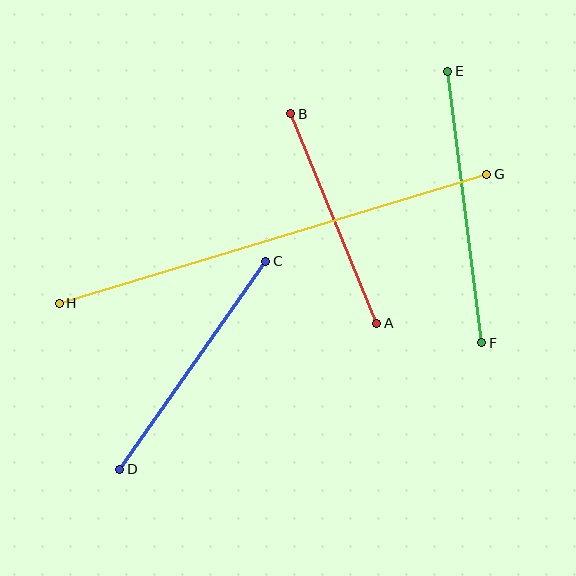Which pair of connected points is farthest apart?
Points G and H are farthest apart.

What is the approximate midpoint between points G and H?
The midpoint is at approximately (273, 239) pixels.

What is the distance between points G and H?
The distance is approximately 446 pixels.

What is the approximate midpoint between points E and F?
The midpoint is at approximately (465, 207) pixels.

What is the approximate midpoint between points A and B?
The midpoint is at approximately (334, 219) pixels.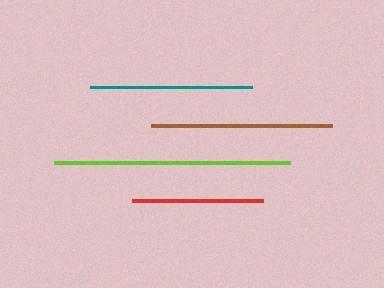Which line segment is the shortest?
The red line is the shortest at approximately 131 pixels.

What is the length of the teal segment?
The teal segment is approximately 162 pixels long.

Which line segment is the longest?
The lime line is the longest at approximately 236 pixels.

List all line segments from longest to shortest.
From longest to shortest: lime, brown, teal, red.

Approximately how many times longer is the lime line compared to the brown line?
The lime line is approximately 1.3 times the length of the brown line.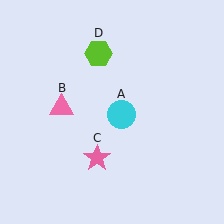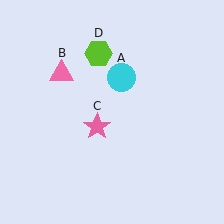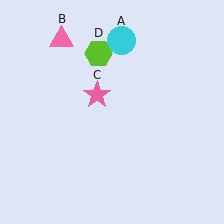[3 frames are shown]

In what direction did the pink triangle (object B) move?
The pink triangle (object B) moved up.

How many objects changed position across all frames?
3 objects changed position: cyan circle (object A), pink triangle (object B), pink star (object C).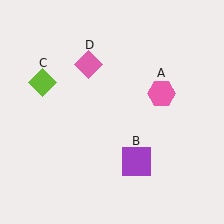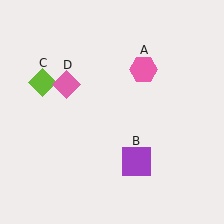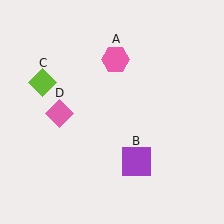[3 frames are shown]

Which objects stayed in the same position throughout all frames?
Purple square (object B) and lime diamond (object C) remained stationary.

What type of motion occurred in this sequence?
The pink hexagon (object A), pink diamond (object D) rotated counterclockwise around the center of the scene.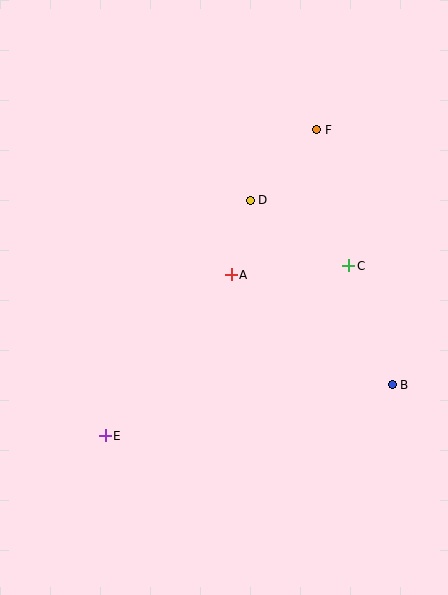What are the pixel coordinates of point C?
Point C is at (349, 266).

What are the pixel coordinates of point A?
Point A is at (231, 275).